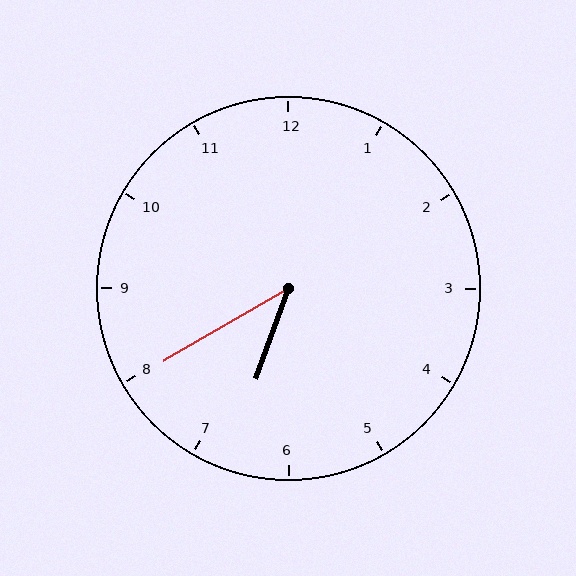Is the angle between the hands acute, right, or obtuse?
It is acute.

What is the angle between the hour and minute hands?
Approximately 40 degrees.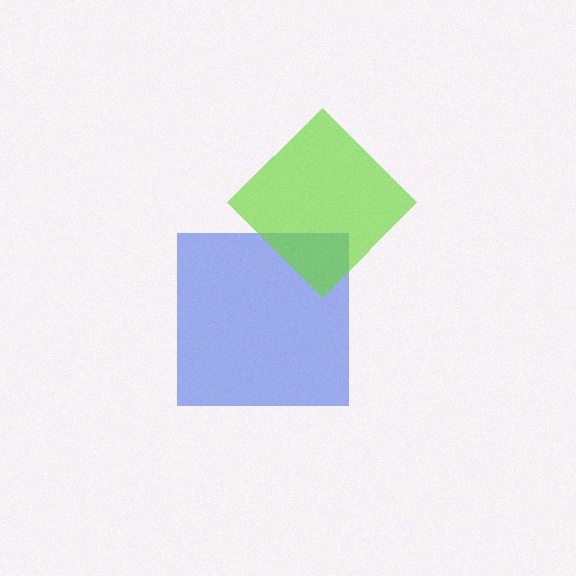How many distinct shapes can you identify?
There are 2 distinct shapes: a blue square, a lime diamond.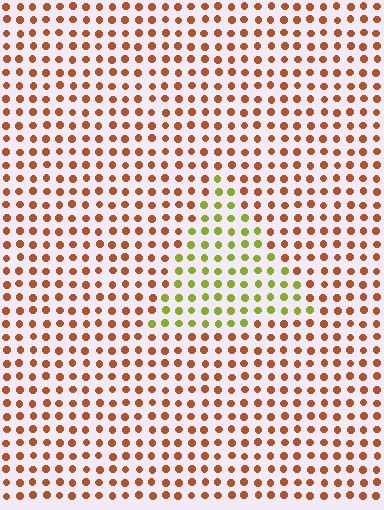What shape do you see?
I see a triangle.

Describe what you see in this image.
The image is filled with small brown elements in a uniform arrangement. A triangle-shaped region is visible where the elements are tinted to a slightly different hue, forming a subtle color boundary.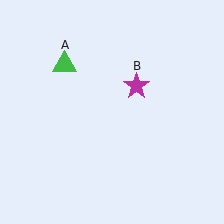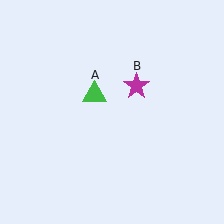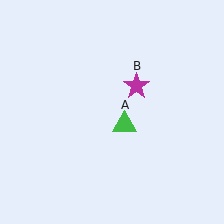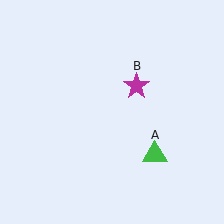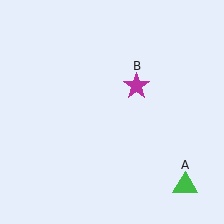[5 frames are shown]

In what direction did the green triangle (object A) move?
The green triangle (object A) moved down and to the right.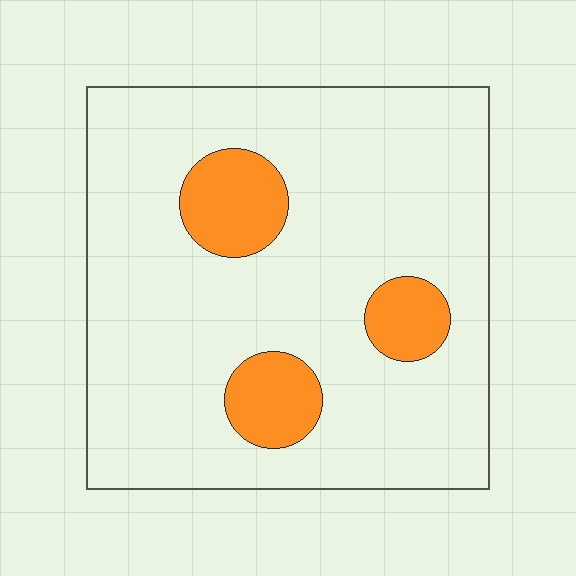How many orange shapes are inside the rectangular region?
3.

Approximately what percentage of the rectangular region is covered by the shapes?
Approximately 15%.